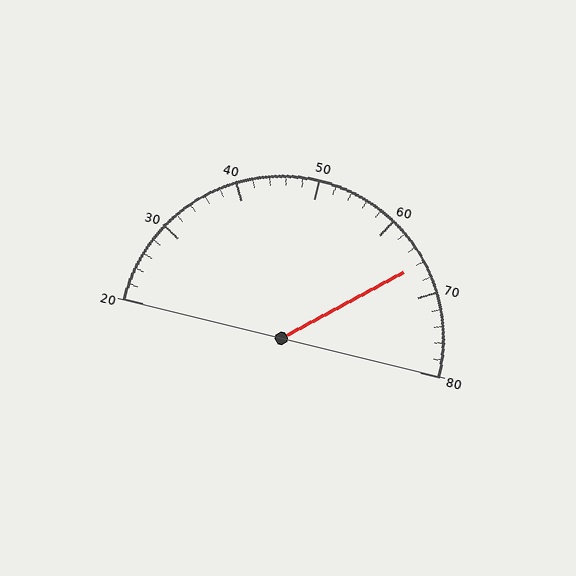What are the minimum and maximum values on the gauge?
The gauge ranges from 20 to 80.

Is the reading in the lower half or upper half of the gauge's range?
The reading is in the upper half of the range (20 to 80).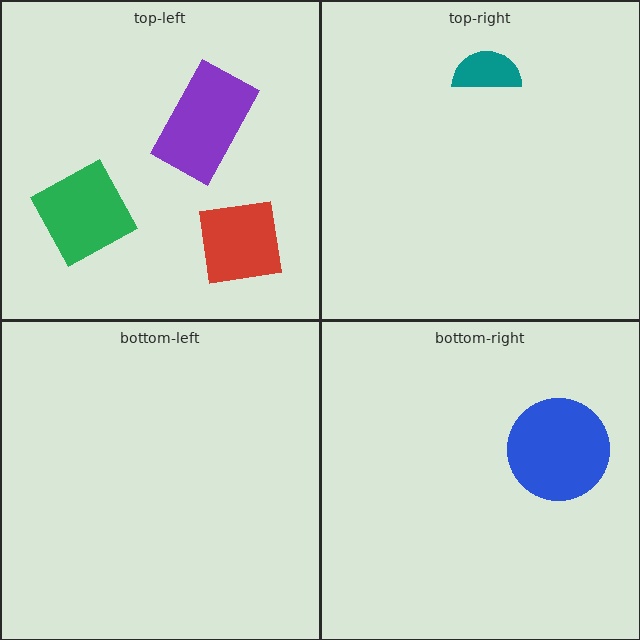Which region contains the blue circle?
The bottom-right region.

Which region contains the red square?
The top-left region.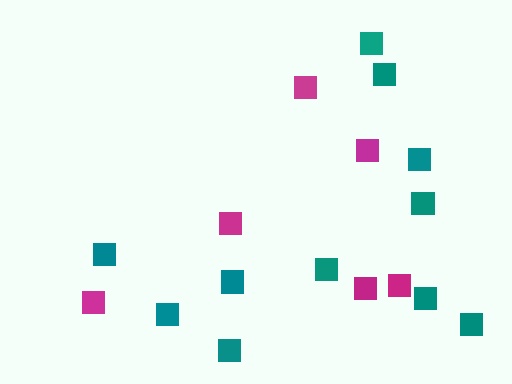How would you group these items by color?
There are 2 groups: one group of teal squares (11) and one group of magenta squares (6).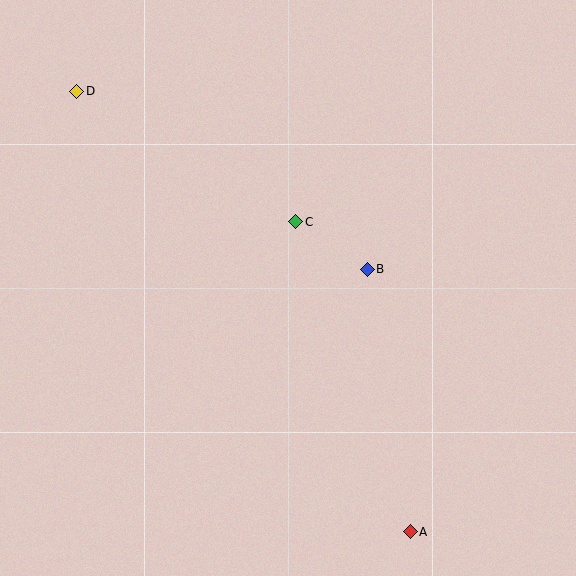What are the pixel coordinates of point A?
Point A is at (410, 532).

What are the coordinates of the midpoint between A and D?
The midpoint between A and D is at (243, 311).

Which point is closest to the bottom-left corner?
Point A is closest to the bottom-left corner.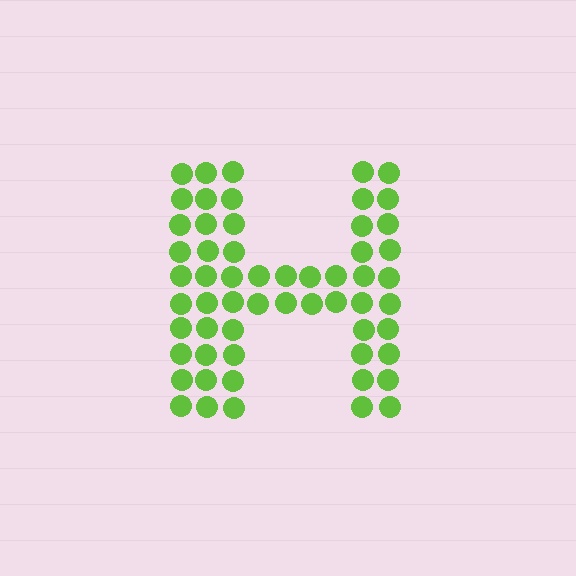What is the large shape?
The large shape is the letter H.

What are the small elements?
The small elements are circles.